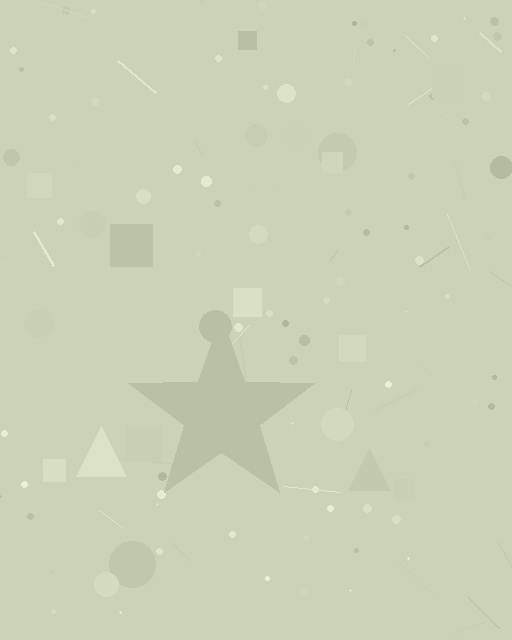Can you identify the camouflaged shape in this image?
The camouflaged shape is a star.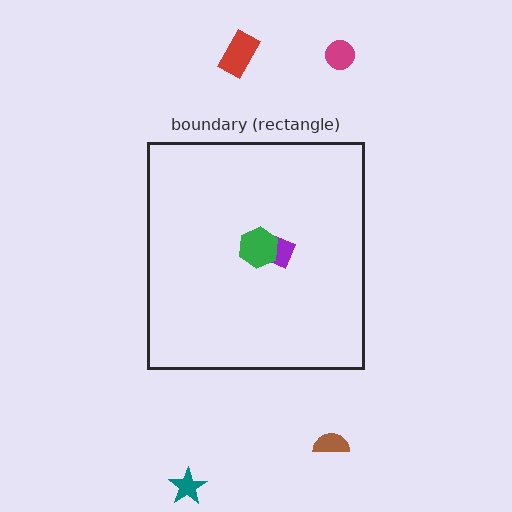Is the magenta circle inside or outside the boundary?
Outside.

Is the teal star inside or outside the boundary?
Outside.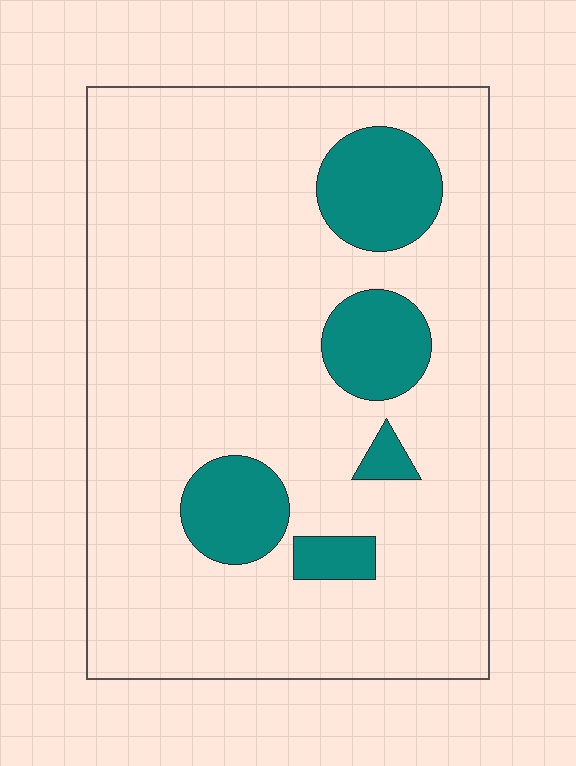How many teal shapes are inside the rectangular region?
5.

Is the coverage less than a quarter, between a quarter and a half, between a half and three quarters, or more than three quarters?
Less than a quarter.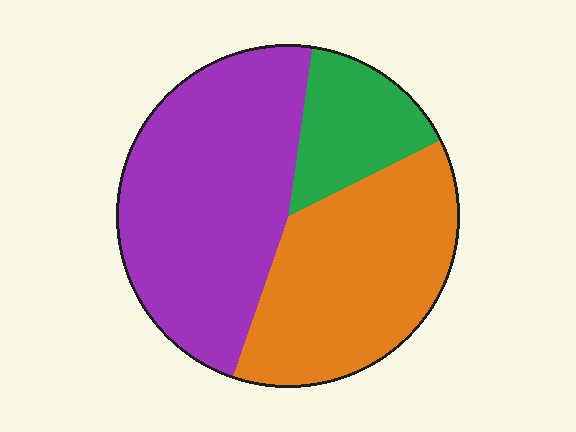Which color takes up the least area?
Green, at roughly 15%.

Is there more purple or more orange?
Purple.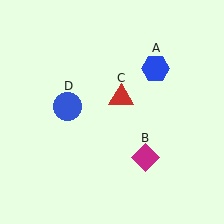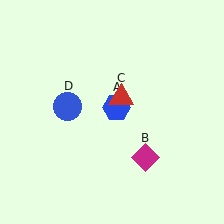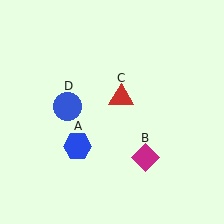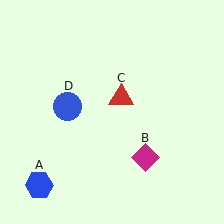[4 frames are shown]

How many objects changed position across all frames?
1 object changed position: blue hexagon (object A).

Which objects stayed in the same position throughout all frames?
Magenta diamond (object B) and red triangle (object C) and blue circle (object D) remained stationary.